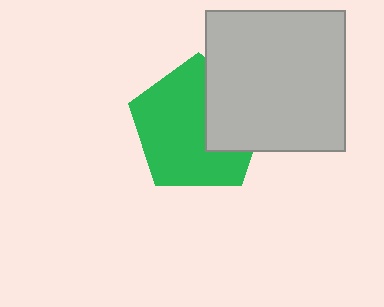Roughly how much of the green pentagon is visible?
Most of it is visible (roughly 68%).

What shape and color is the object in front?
The object in front is a light gray square.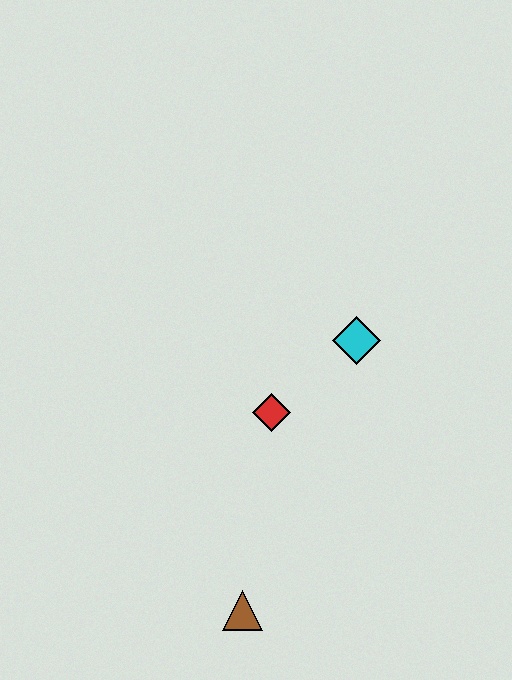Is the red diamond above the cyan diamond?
No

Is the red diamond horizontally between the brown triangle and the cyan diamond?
Yes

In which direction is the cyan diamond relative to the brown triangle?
The cyan diamond is above the brown triangle.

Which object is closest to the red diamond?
The cyan diamond is closest to the red diamond.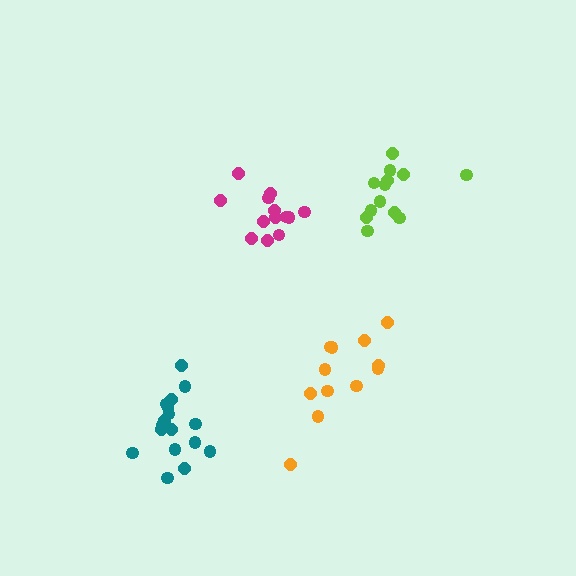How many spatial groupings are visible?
There are 4 spatial groupings.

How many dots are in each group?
Group 1: 12 dots, Group 2: 13 dots, Group 3: 13 dots, Group 4: 17 dots (55 total).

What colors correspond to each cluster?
The clusters are colored: orange, lime, magenta, teal.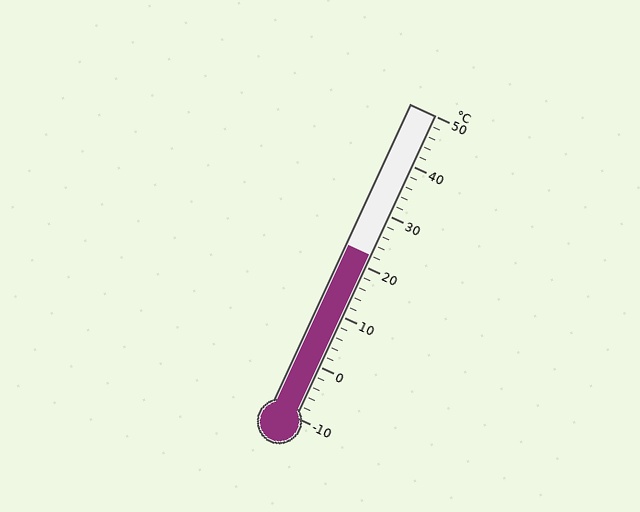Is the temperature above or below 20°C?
The temperature is above 20°C.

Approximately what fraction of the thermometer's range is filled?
The thermometer is filled to approximately 55% of its range.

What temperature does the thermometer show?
The thermometer shows approximately 22°C.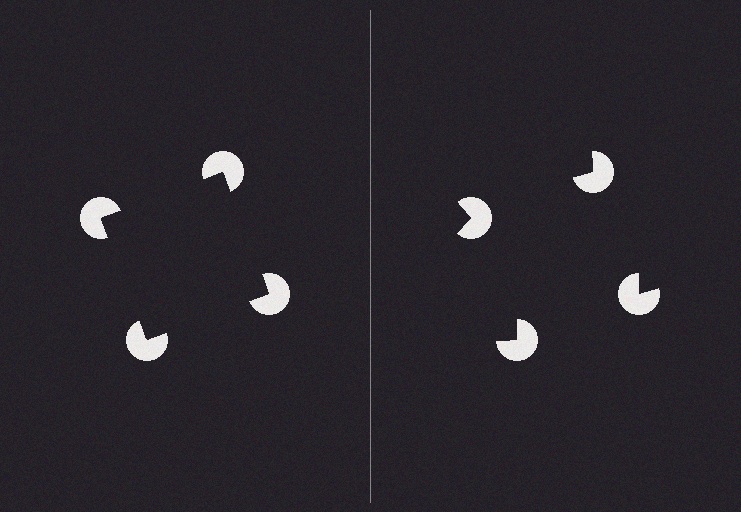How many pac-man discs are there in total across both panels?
8 — 4 on each side.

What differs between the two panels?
The pac-man discs are positioned identically on both sides; only the wedge orientations differ. On the left they align to a square; on the right they are misaligned.